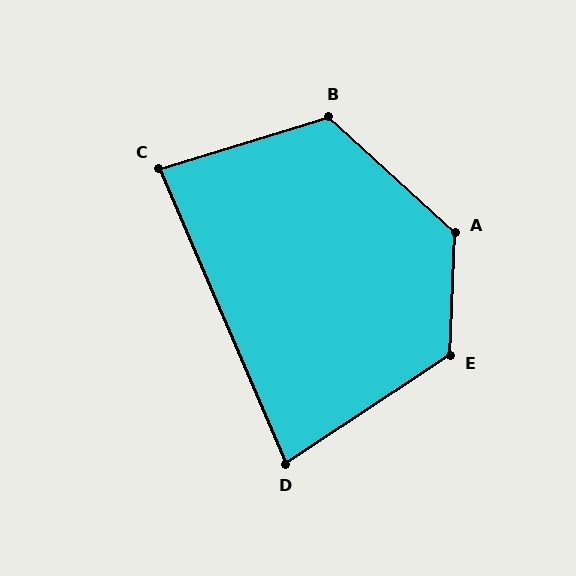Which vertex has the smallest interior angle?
D, at approximately 80 degrees.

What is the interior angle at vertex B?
Approximately 120 degrees (obtuse).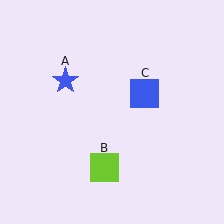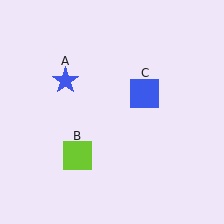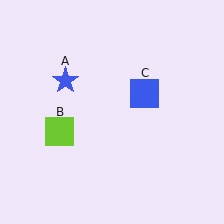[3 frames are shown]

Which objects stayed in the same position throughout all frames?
Blue star (object A) and blue square (object C) remained stationary.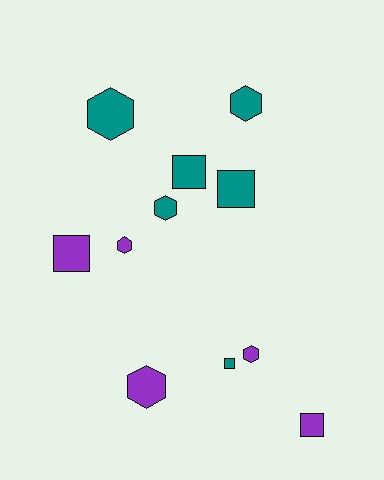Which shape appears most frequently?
Hexagon, with 6 objects.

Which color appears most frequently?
Teal, with 6 objects.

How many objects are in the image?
There are 11 objects.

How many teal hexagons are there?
There are 3 teal hexagons.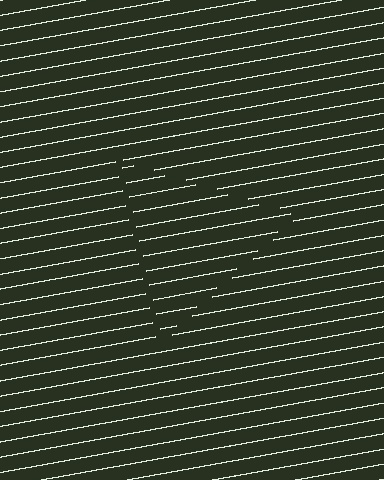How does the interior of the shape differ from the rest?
The interior of the shape contains the same grating, shifted by half a period — the contour is defined by the phase discontinuity where line-ends from the inner and outer gratings abut.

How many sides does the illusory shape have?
3 sides — the line-ends trace a triangle.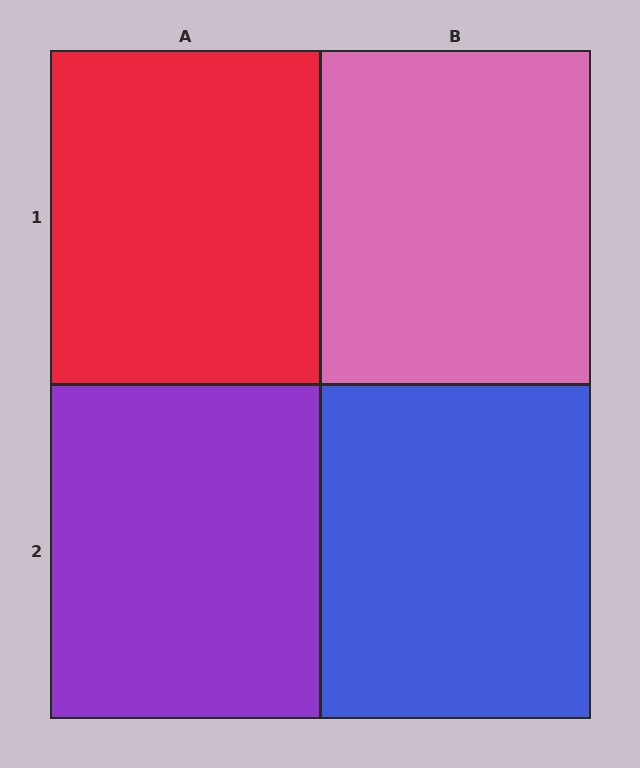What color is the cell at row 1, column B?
Pink.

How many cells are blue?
1 cell is blue.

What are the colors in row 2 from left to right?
Purple, blue.